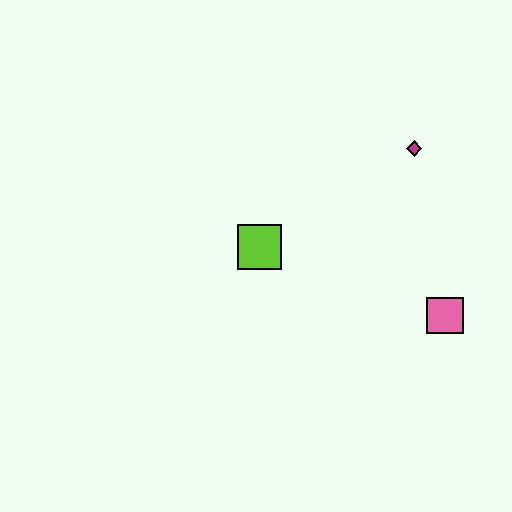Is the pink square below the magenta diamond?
Yes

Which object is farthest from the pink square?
The lime square is farthest from the pink square.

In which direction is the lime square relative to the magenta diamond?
The lime square is to the left of the magenta diamond.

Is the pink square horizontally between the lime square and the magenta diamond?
No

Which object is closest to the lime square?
The magenta diamond is closest to the lime square.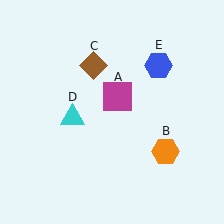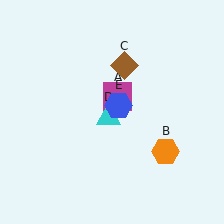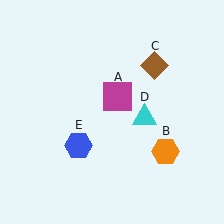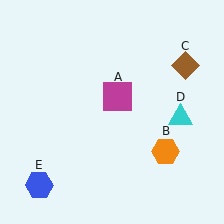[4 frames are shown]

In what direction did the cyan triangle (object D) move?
The cyan triangle (object D) moved right.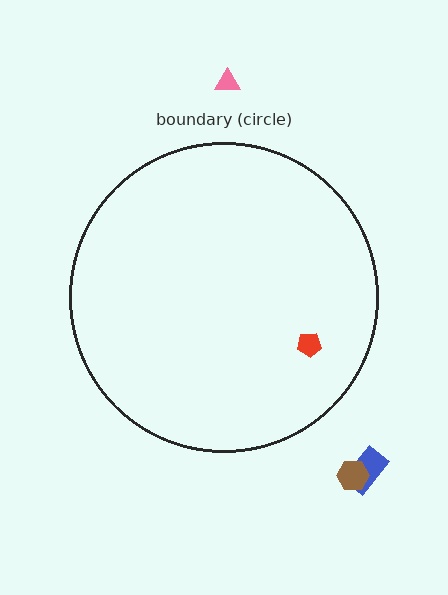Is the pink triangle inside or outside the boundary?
Outside.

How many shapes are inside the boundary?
1 inside, 3 outside.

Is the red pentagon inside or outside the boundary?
Inside.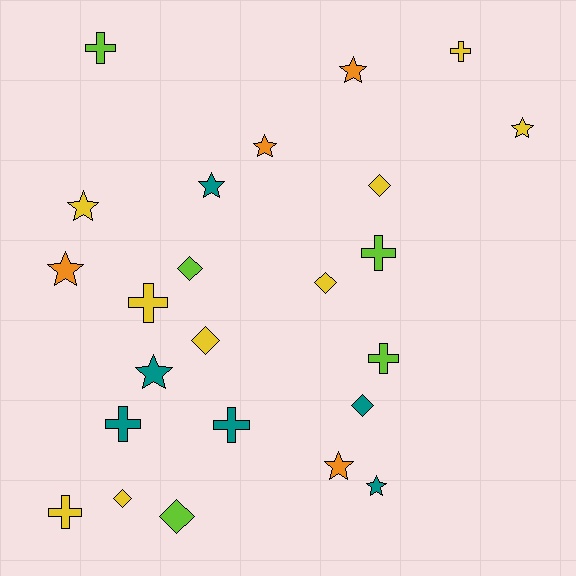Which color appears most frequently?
Yellow, with 9 objects.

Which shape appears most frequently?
Star, with 9 objects.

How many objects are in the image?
There are 24 objects.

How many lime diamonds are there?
There are 2 lime diamonds.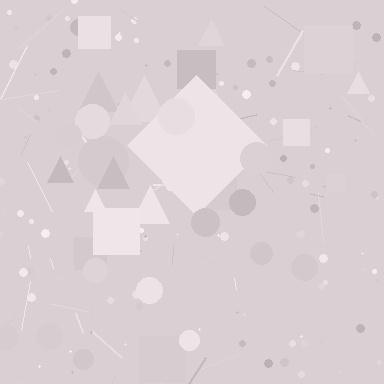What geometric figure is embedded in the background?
A diamond is embedded in the background.